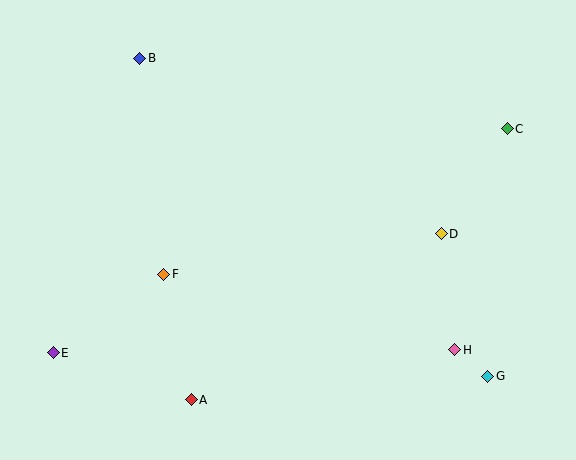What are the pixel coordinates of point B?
Point B is at (140, 58).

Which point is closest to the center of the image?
Point F at (164, 274) is closest to the center.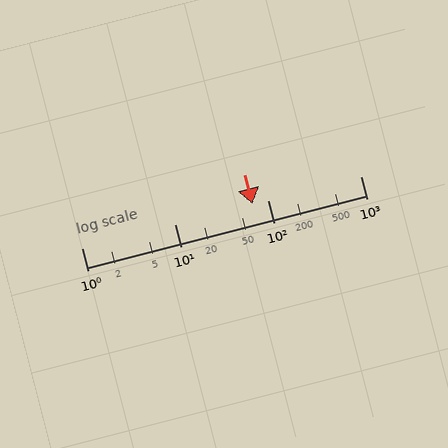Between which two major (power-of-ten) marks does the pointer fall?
The pointer is between 10 and 100.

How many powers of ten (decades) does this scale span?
The scale spans 3 decades, from 1 to 1000.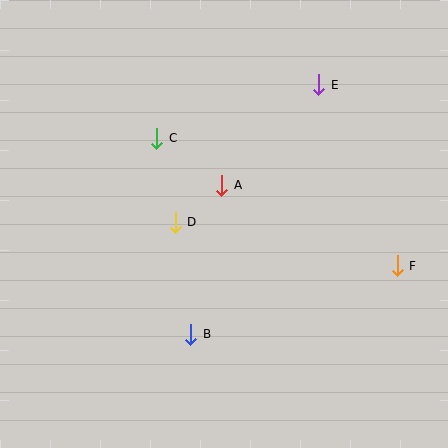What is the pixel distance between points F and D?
The distance between F and D is 226 pixels.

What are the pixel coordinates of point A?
Point A is at (221, 185).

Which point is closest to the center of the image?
Point A at (221, 185) is closest to the center.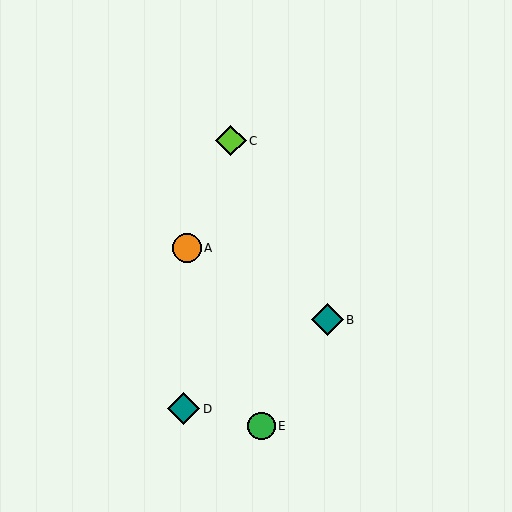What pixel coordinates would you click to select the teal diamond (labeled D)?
Click at (184, 409) to select the teal diamond D.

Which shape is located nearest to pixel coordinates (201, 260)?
The orange circle (labeled A) at (187, 248) is nearest to that location.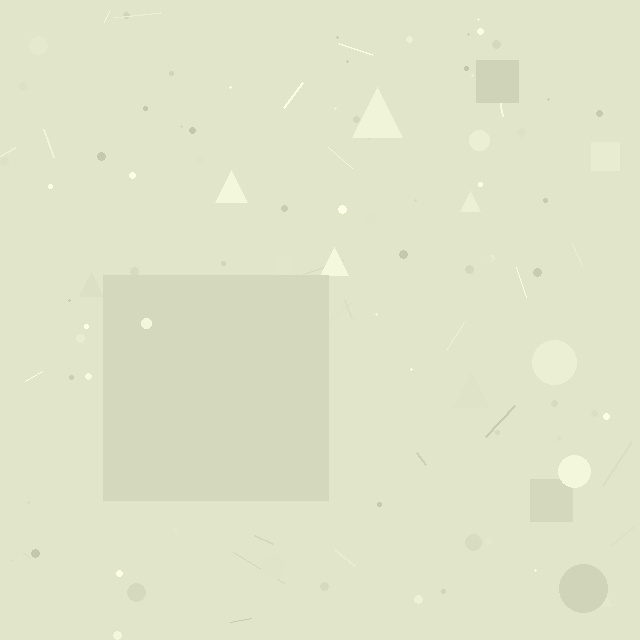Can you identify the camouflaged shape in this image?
The camouflaged shape is a square.